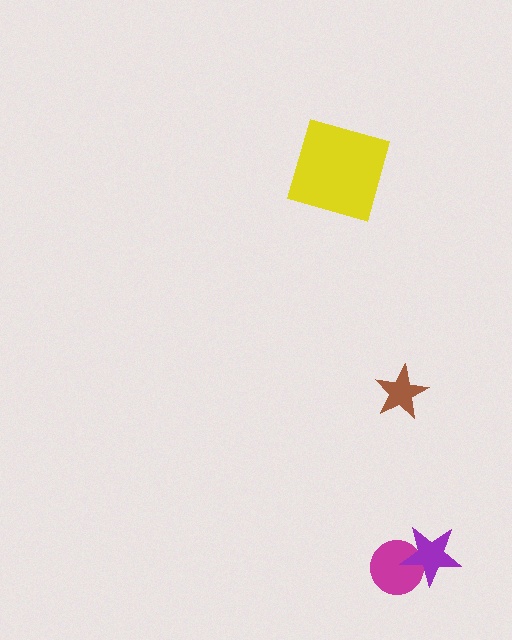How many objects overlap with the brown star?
0 objects overlap with the brown star.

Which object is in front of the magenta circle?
The purple star is in front of the magenta circle.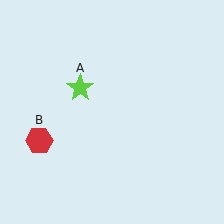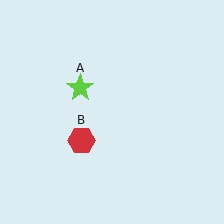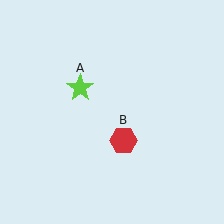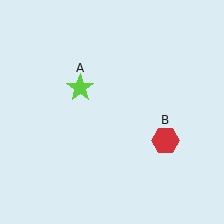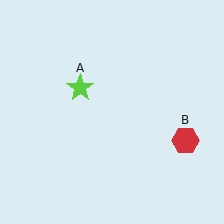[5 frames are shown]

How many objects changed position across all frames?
1 object changed position: red hexagon (object B).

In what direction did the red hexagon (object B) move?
The red hexagon (object B) moved right.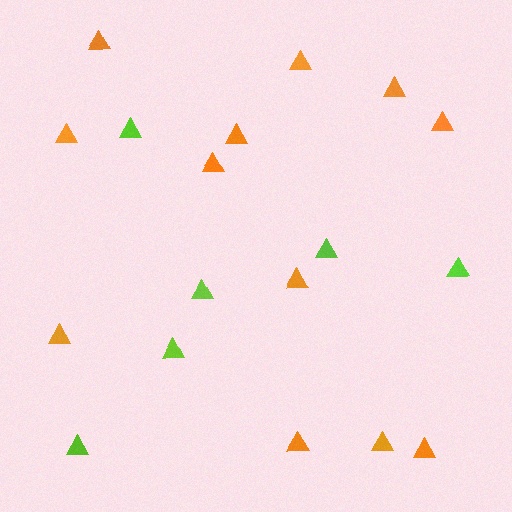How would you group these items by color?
There are 2 groups: one group of lime triangles (6) and one group of orange triangles (12).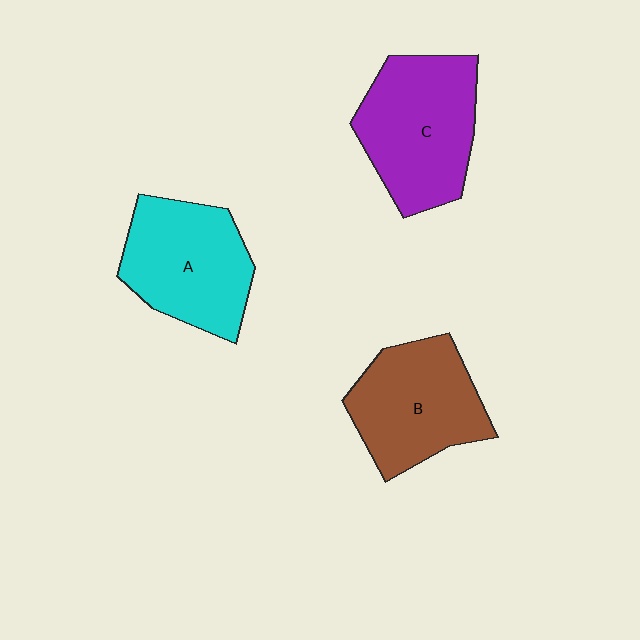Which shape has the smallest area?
Shape B (brown).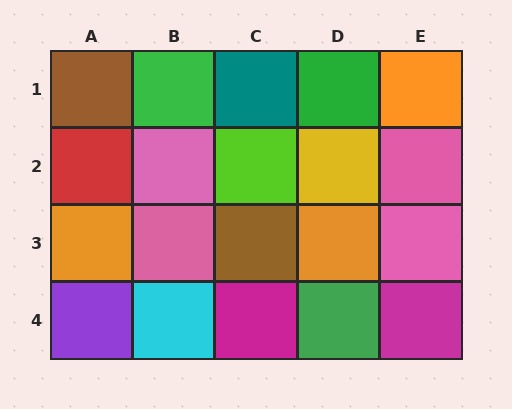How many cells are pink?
4 cells are pink.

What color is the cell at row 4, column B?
Cyan.